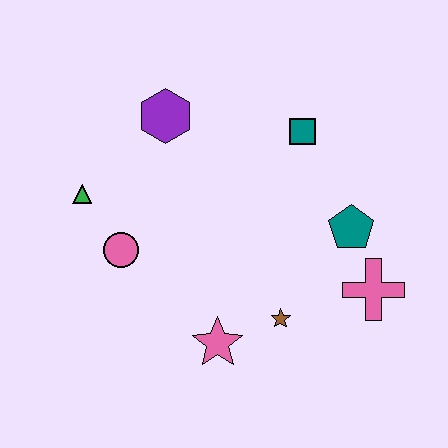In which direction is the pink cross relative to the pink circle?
The pink cross is to the right of the pink circle.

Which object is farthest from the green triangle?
The pink cross is farthest from the green triangle.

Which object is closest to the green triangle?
The pink circle is closest to the green triangle.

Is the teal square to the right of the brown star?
Yes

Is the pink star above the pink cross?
No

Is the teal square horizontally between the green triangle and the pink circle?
No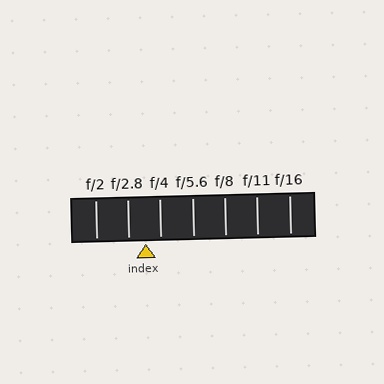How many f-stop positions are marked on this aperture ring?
There are 7 f-stop positions marked.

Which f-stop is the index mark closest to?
The index mark is closest to f/4.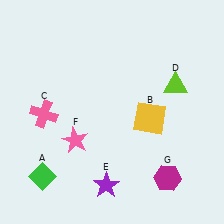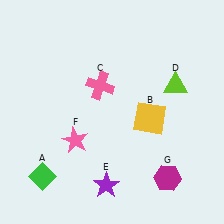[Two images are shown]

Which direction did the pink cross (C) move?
The pink cross (C) moved right.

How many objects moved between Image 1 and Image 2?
1 object moved between the two images.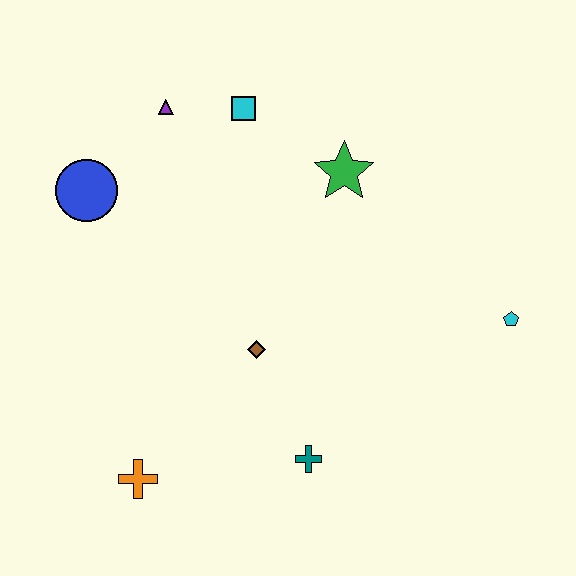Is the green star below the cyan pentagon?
No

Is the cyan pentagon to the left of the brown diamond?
No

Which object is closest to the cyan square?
The purple triangle is closest to the cyan square.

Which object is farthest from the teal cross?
The purple triangle is farthest from the teal cross.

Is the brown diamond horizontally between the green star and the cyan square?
Yes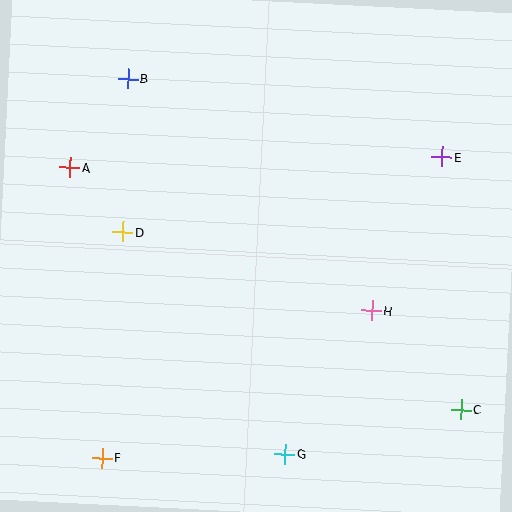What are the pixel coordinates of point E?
Point E is at (442, 157).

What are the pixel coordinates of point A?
Point A is at (70, 168).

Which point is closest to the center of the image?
Point H at (372, 311) is closest to the center.